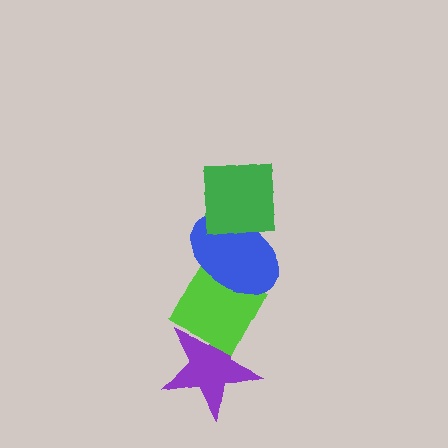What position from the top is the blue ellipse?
The blue ellipse is 2nd from the top.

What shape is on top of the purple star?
The lime diamond is on top of the purple star.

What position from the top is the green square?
The green square is 1st from the top.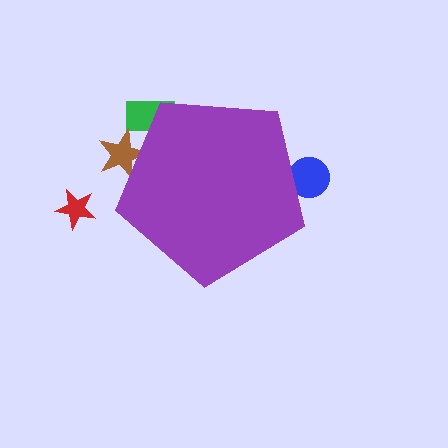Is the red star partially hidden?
No, the red star is fully visible.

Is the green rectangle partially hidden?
Yes, the green rectangle is partially hidden behind the purple pentagon.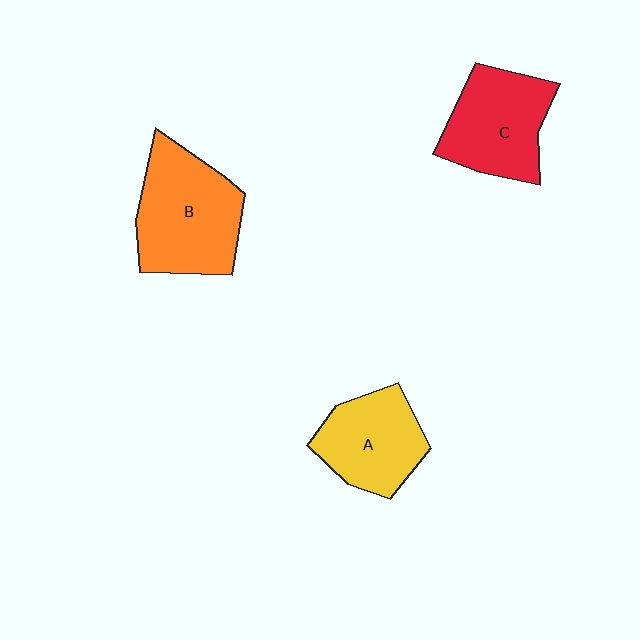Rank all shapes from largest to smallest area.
From largest to smallest: B (orange), C (red), A (yellow).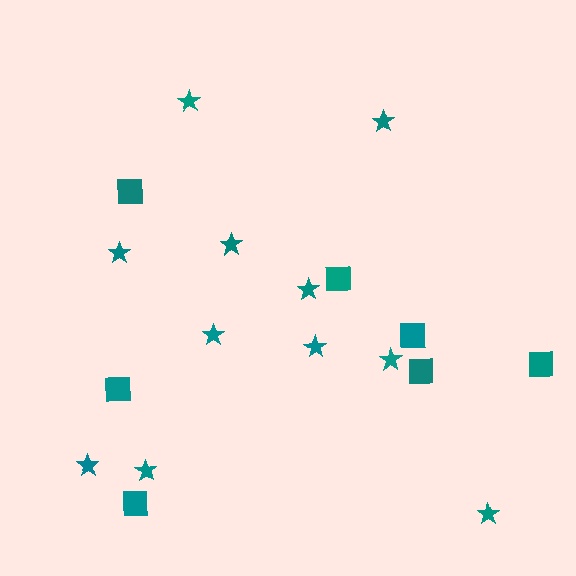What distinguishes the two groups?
There are 2 groups: one group of squares (7) and one group of stars (11).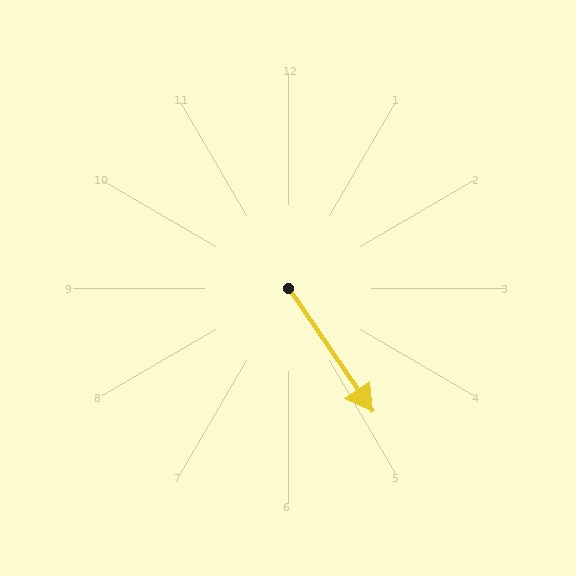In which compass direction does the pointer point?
Southeast.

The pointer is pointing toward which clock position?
Roughly 5 o'clock.